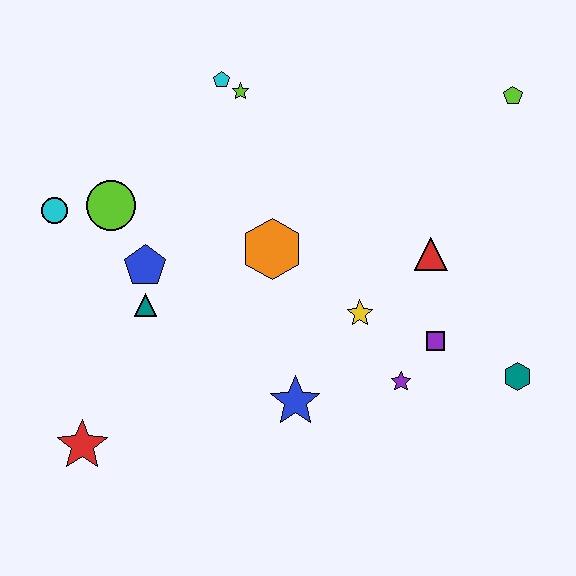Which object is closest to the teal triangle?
The blue pentagon is closest to the teal triangle.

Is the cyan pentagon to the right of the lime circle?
Yes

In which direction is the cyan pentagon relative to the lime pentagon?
The cyan pentagon is to the left of the lime pentagon.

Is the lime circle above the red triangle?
Yes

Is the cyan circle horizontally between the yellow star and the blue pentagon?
No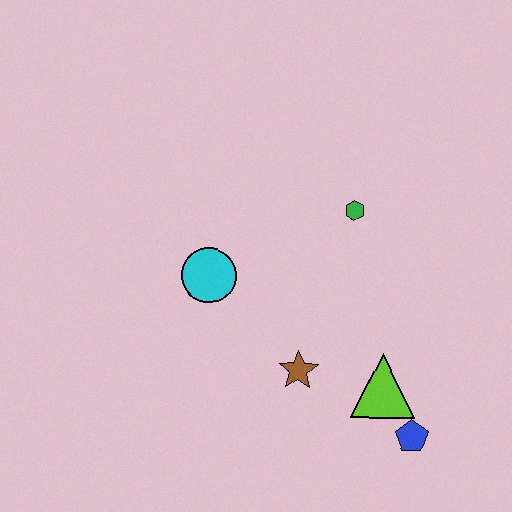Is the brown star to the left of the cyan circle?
No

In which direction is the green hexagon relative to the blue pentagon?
The green hexagon is above the blue pentagon.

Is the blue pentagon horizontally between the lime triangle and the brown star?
No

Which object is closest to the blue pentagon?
The lime triangle is closest to the blue pentagon.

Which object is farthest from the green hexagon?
The blue pentagon is farthest from the green hexagon.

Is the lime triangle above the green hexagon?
No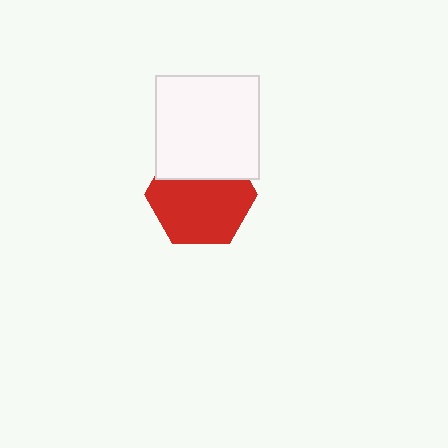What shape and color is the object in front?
The object in front is a white square.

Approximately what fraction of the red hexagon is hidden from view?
Roughly 31% of the red hexagon is hidden behind the white square.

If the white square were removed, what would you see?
You would see the complete red hexagon.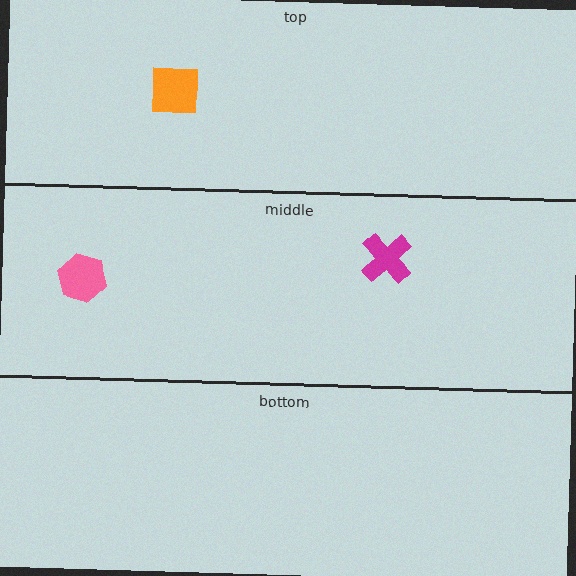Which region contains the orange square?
The top region.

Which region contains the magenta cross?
The middle region.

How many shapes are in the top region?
1.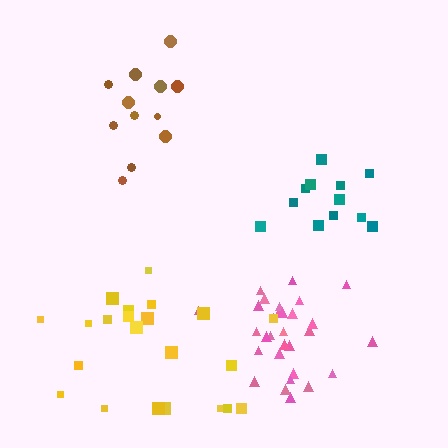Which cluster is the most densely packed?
Pink.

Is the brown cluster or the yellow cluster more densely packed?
Brown.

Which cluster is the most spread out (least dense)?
Yellow.